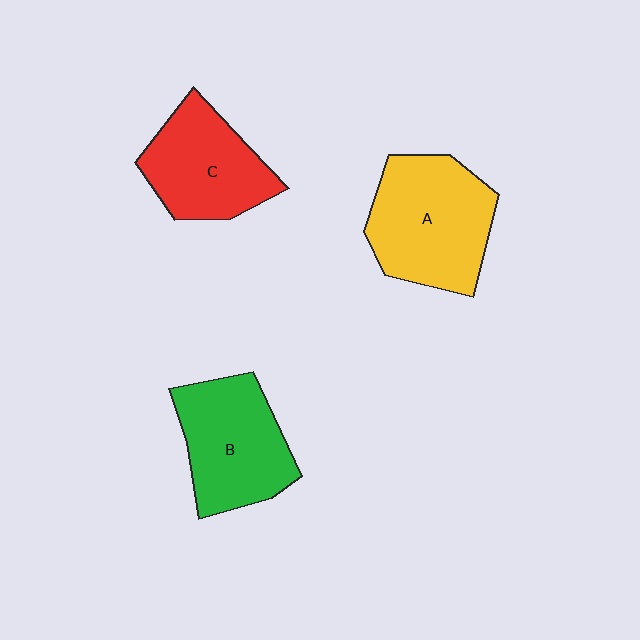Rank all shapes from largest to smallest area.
From largest to smallest: A (yellow), B (green), C (red).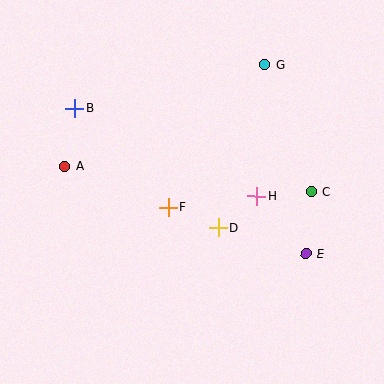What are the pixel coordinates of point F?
Point F is at (168, 207).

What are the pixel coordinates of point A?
Point A is at (65, 166).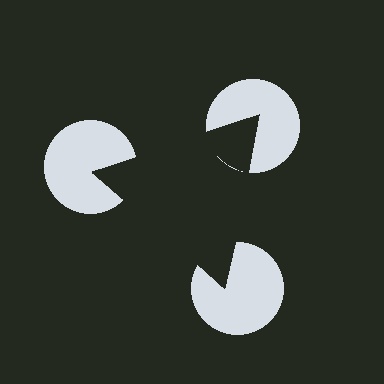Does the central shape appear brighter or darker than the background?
It typically appears slightly darker than the background, even though no actual brightness change is drawn.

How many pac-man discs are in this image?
There are 3 — one at each vertex of the illusory triangle.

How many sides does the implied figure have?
3 sides.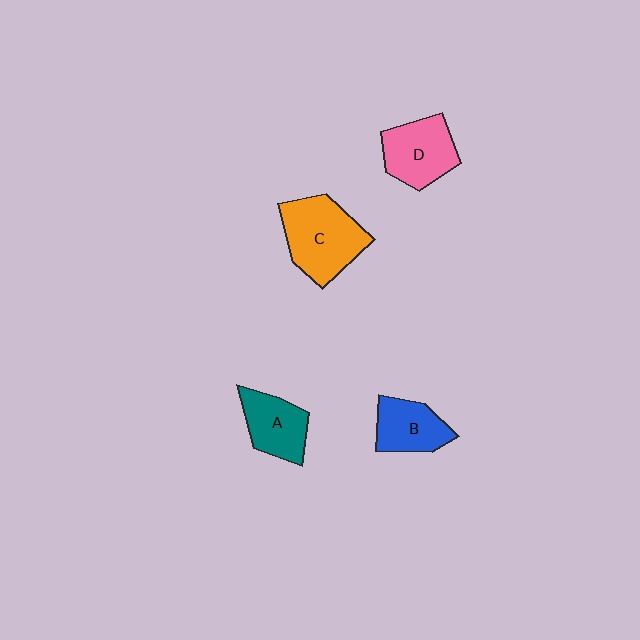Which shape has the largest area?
Shape C (orange).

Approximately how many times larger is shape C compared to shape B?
Approximately 1.6 times.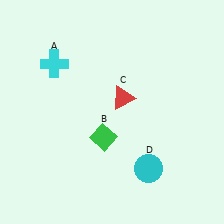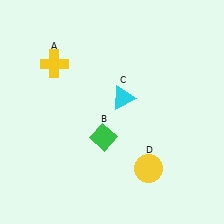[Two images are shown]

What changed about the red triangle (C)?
In Image 1, C is red. In Image 2, it changed to cyan.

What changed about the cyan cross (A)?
In Image 1, A is cyan. In Image 2, it changed to yellow.